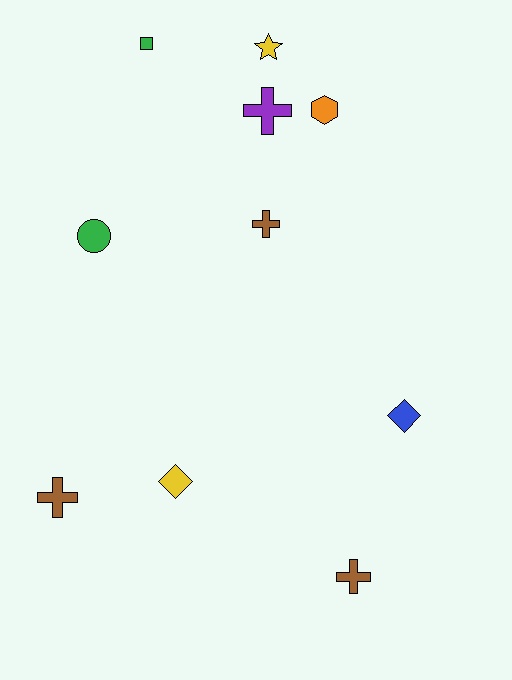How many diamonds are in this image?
There are 2 diamonds.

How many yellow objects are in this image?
There are 2 yellow objects.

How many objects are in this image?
There are 10 objects.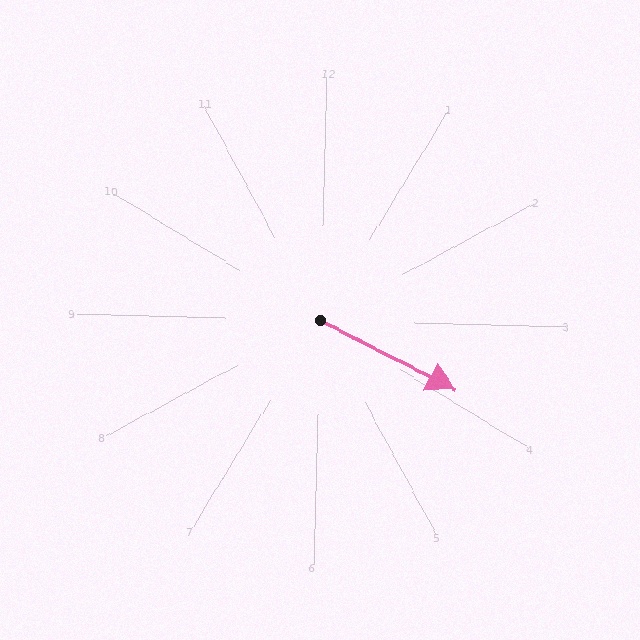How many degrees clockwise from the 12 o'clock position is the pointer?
Approximately 116 degrees.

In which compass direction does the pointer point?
Southeast.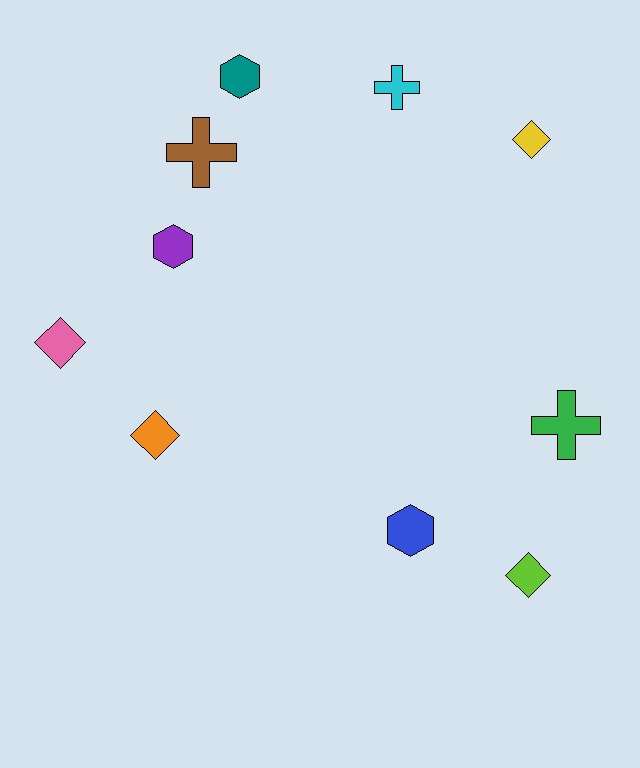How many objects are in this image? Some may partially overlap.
There are 10 objects.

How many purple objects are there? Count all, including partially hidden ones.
There is 1 purple object.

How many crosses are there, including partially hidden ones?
There are 3 crosses.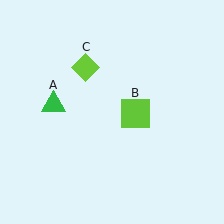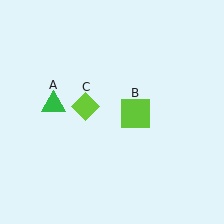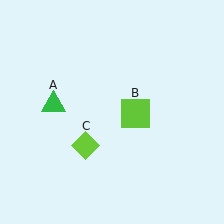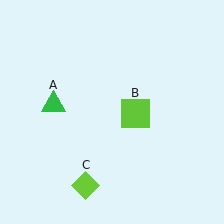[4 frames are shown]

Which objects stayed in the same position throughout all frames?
Green triangle (object A) and lime square (object B) remained stationary.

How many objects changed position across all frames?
1 object changed position: lime diamond (object C).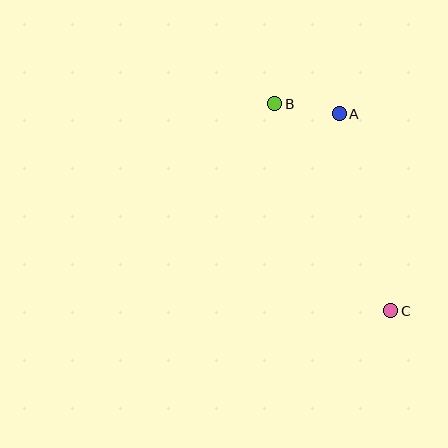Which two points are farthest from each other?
Points B and C are farthest from each other.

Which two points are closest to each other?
Points A and B are closest to each other.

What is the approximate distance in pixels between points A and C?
The distance between A and C is approximately 204 pixels.